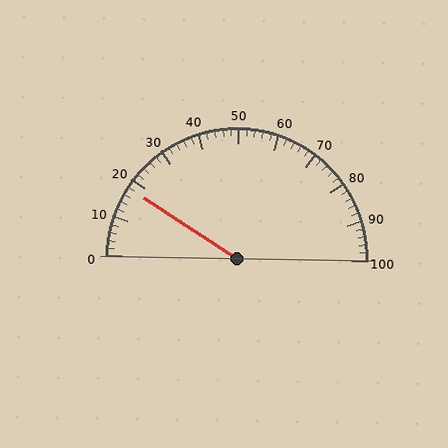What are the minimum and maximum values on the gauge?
The gauge ranges from 0 to 100.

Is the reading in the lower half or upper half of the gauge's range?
The reading is in the lower half of the range (0 to 100).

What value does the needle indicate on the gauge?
The needle indicates approximately 18.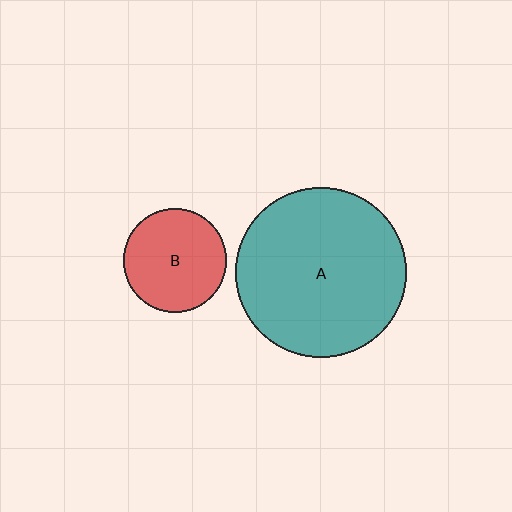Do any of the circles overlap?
No, none of the circles overlap.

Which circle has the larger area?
Circle A (teal).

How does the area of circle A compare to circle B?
Approximately 2.7 times.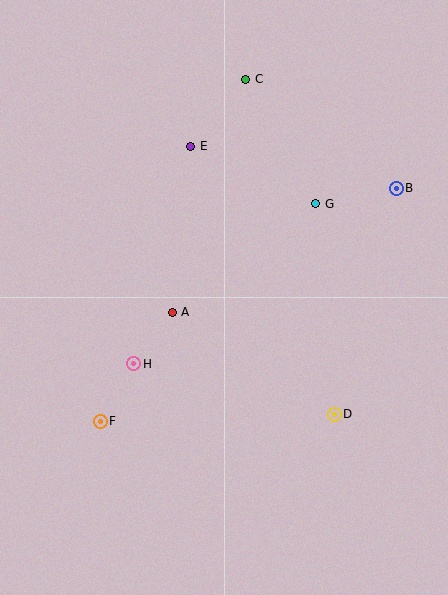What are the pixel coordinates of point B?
Point B is at (396, 188).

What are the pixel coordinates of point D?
Point D is at (334, 414).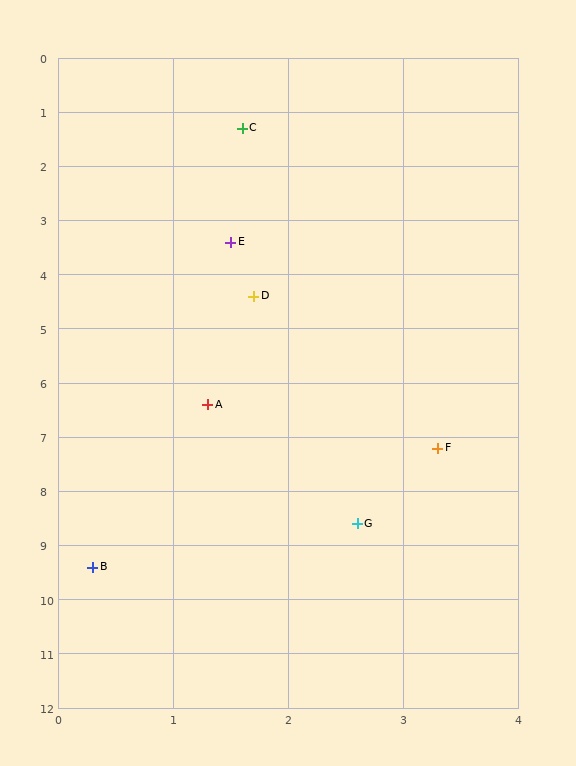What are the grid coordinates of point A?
Point A is at approximately (1.3, 6.4).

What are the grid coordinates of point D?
Point D is at approximately (1.7, 4.4).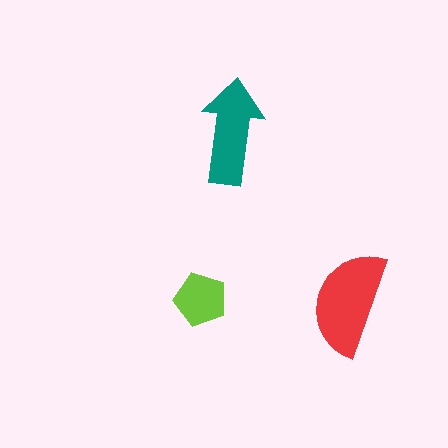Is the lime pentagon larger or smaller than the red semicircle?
Smaller.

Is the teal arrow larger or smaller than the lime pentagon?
Larger.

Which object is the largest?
The red semicircle.